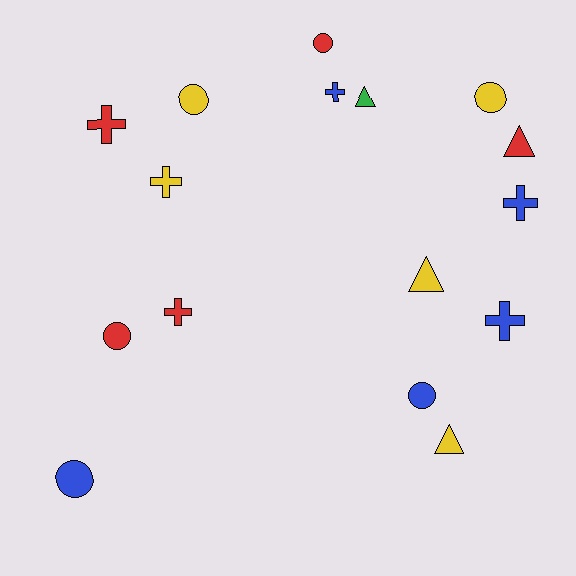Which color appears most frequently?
Blue, with 5 objects.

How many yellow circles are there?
There are 2 yellow circles.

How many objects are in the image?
There are 16 objects.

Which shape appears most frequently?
Cross, with 6 objects.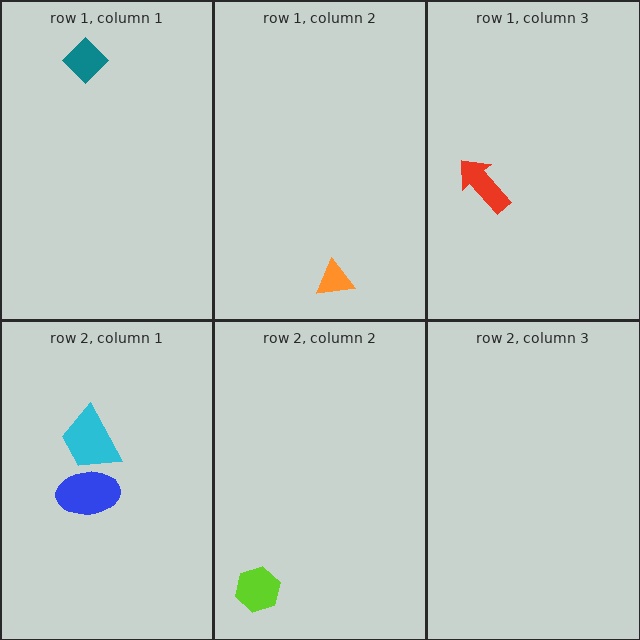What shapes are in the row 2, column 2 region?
The lime hexagon.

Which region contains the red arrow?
The row 1, column 3 region.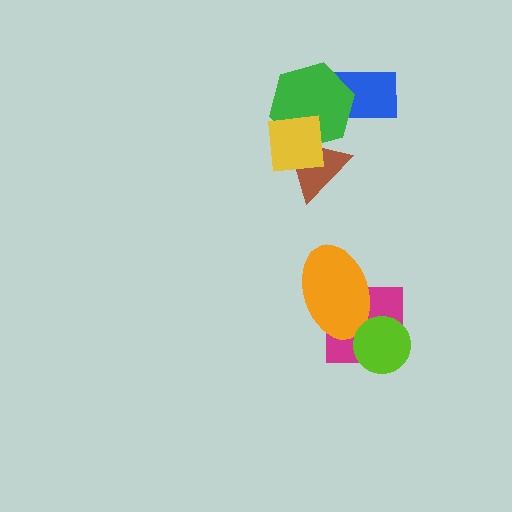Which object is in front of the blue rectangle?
The green hexagon is in front of the blue rectangle.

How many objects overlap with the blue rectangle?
1 object overlaps with the blue rectangle.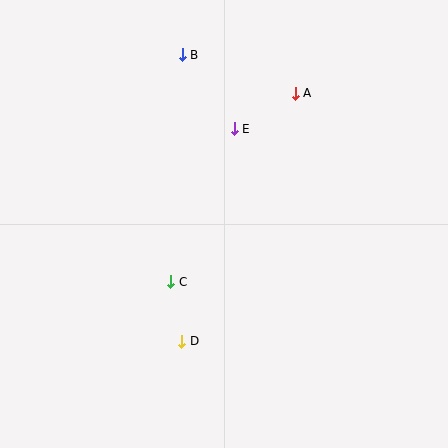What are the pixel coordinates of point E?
Point E is at (234, 129).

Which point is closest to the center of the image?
Point C at (171, 282) is closest to the center.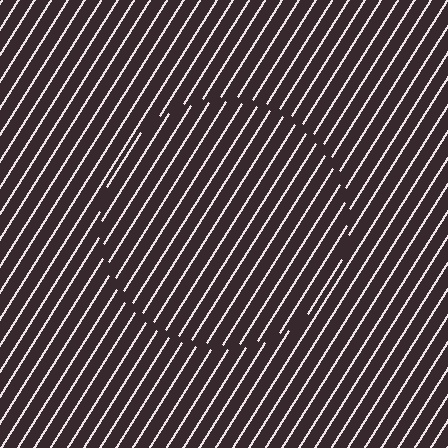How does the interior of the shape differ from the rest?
The interior of the shape contains the same grating, shifted by half a period — the contour is defined by the phase discontinuity where line-ends from the inner and outer gratings abut.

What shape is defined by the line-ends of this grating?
An illusory circle. The interior of the shape contains the same grating, shifted by half a period — the contour is defined by the phase discontinuity where line-ends from the inner and outer gratings abut.